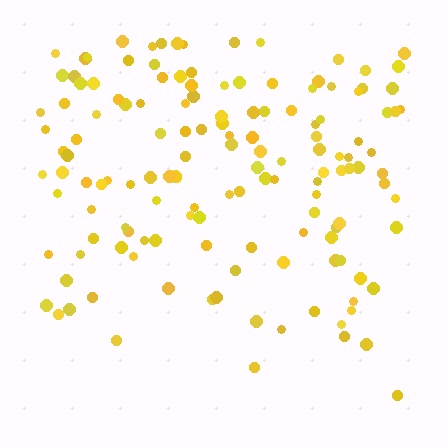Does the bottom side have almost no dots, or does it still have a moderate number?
Still a moderate number, just noticeably fewer than the top.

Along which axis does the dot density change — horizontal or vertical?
Vertical.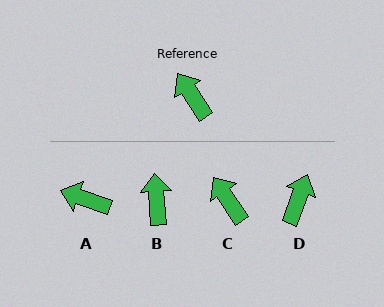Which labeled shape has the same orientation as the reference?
C.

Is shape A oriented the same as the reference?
No, it is off by about 38 degrees.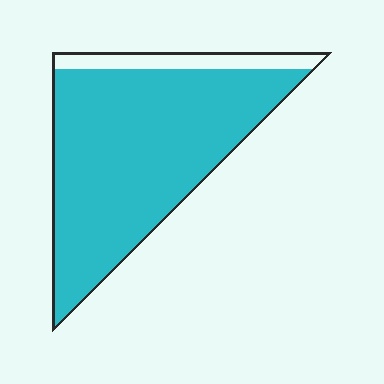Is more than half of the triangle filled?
Yes.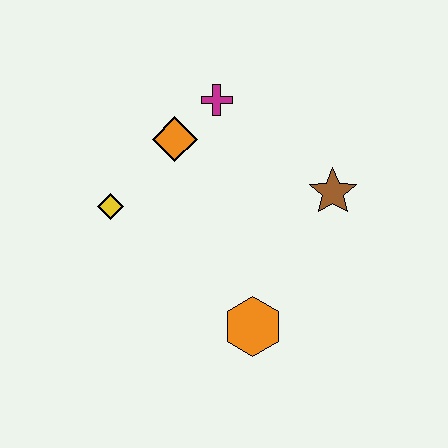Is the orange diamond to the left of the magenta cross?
Yes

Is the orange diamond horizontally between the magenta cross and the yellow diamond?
Yes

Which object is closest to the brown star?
The magenta cross is closest to the brown star.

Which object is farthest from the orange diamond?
The orange hexagon is farthest from the orange diamond.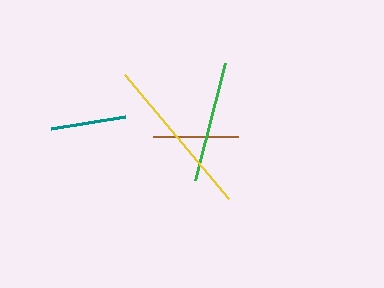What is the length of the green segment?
The green segment is approximately 120 pixels long.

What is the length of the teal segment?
The teal segment is approximately 75 pixels long.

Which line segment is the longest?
The yellow line is the longest at approximately 161 pixels.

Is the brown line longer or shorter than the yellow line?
The yellow line is longer than the brown line.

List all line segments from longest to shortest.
From longest to shortest: yellow, green, brown, teal.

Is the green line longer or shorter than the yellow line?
The yellow line is longer than the green line.